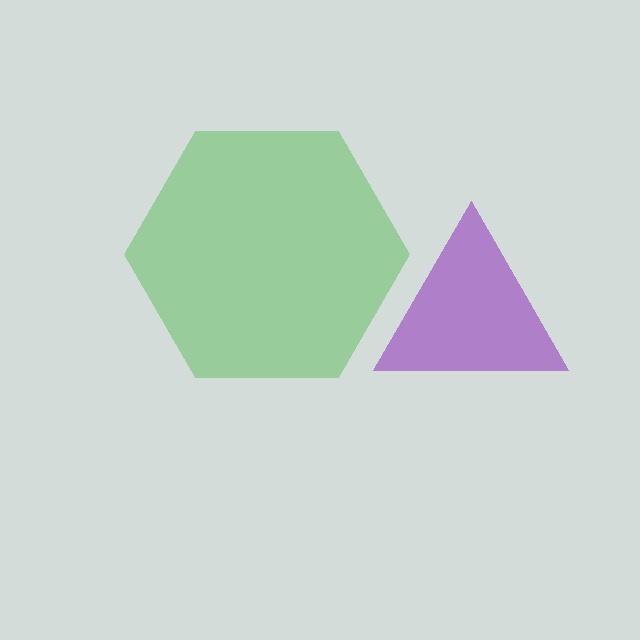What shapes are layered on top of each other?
The layered shapes are: a green hexagon, a purple triangle.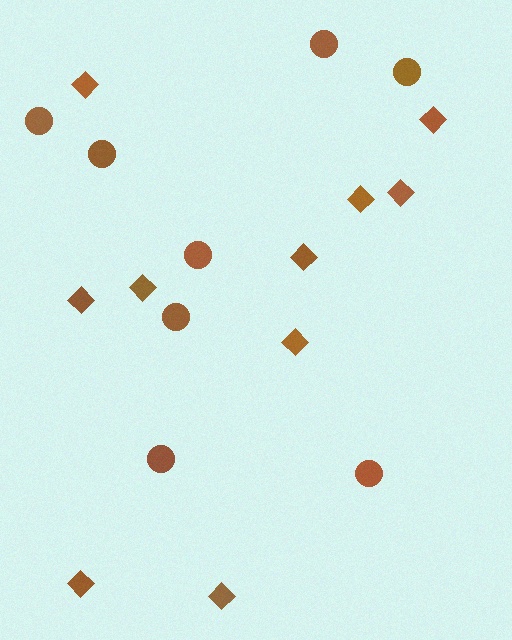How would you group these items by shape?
There are 2 groups: one group of diamonds (10) and one group of circles (8).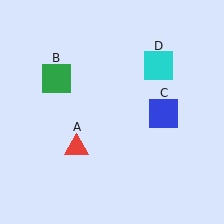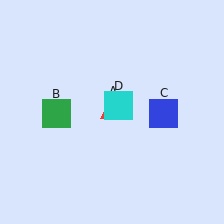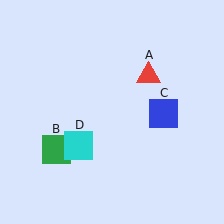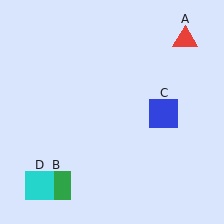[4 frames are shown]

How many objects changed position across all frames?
3 objects changed position: red triangle (object A), green square (object B), cyan square (object D).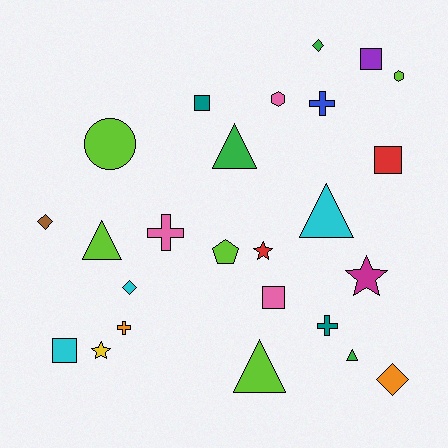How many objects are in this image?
There are 25 objects.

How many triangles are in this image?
There are 5 triangles.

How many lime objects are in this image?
There are 5 lime objects.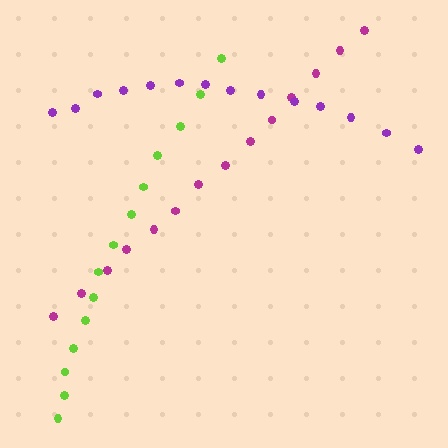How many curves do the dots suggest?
There are 3 distinct paths.